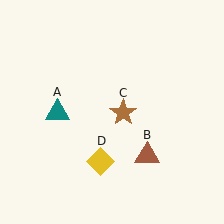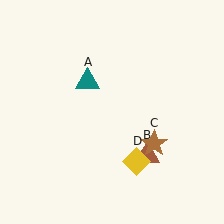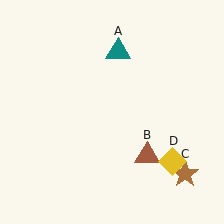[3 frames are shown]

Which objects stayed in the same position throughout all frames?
Brown triangle (object B) remained stationary.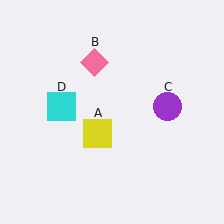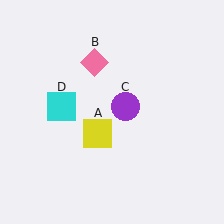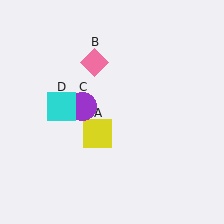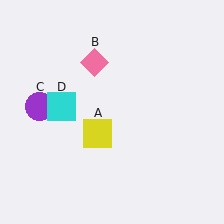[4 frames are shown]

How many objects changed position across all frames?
1 object changed position: purple circle (object C).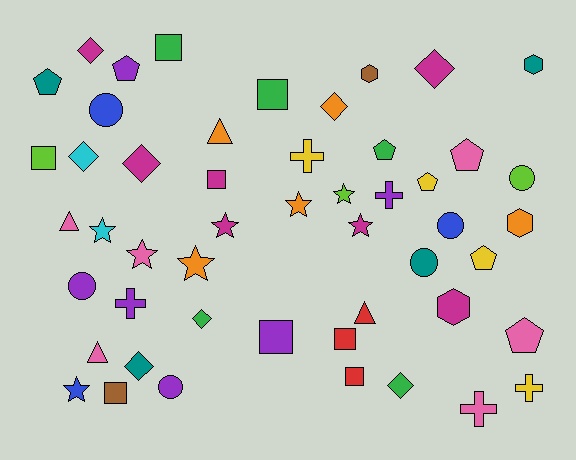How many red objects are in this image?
There are 3 red objects.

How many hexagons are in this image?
There are 4 hexagons.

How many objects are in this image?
There are 50 objects.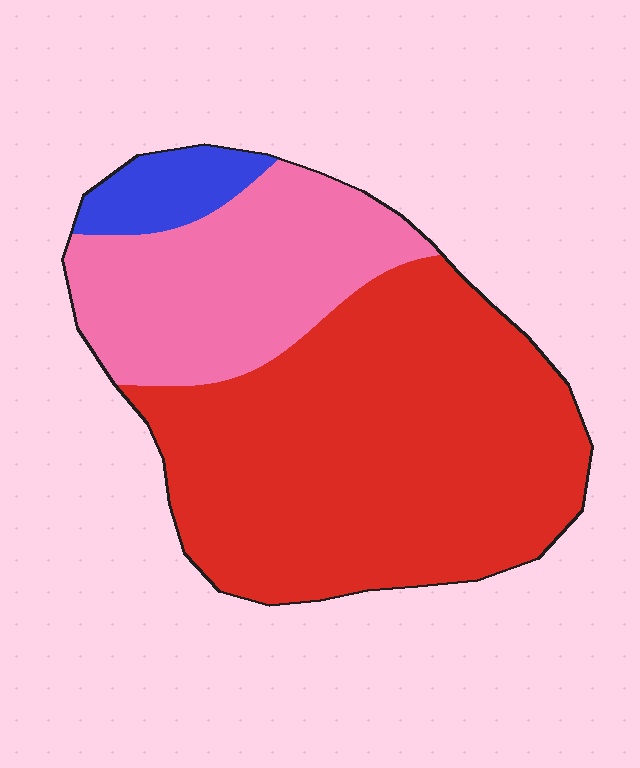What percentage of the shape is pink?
Pink covers around 30% of the shape.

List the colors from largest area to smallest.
From largest to smallest: red, pink, blue.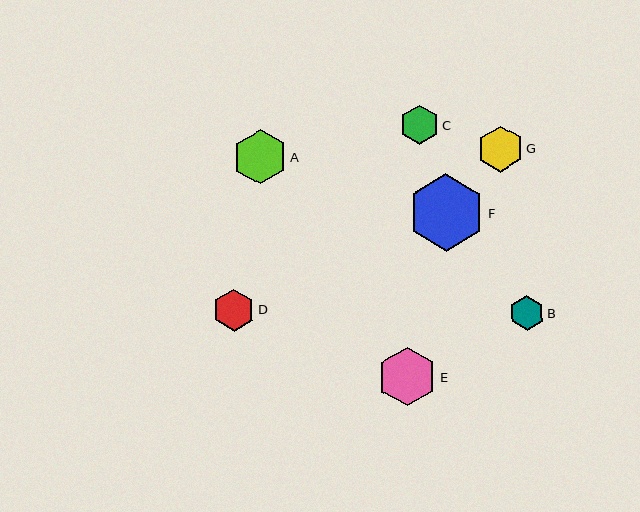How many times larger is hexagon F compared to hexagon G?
Hexagon F is approximately 1.7 times the size of hexagon G.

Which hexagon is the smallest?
Hexagon B is the smallest with a size of approximately 35 pixels.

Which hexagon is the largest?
Hexagon F is the largest with a size of approximately 77 pixels.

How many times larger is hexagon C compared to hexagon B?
Hexagon C is approximately 1.1 times the size of hexagon B.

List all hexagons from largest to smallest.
From largest to smallest: F, E, A, G, D, C, B.